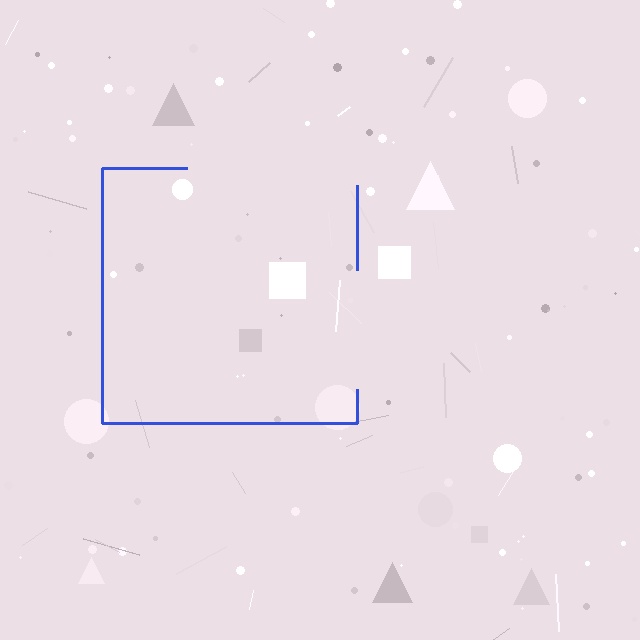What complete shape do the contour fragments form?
The contour fragments form a square.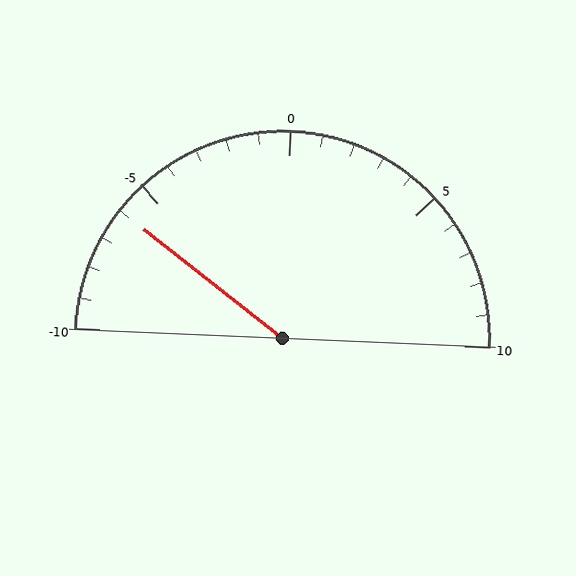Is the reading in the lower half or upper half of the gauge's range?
The reading is in the lower half of the range (-10 to 10).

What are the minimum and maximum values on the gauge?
The gauge ranges from -10 to 10.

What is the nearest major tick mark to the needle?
The nearest major tick mark is -5.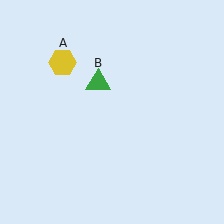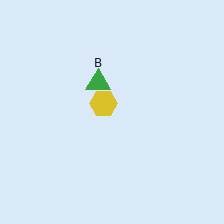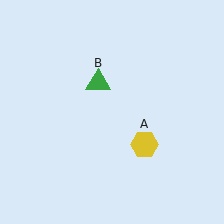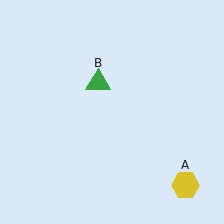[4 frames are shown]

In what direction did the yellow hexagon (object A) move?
The yellow hexagon (object A) moved down and to the right.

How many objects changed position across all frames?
1 object changed position: yellow hexagon (object A).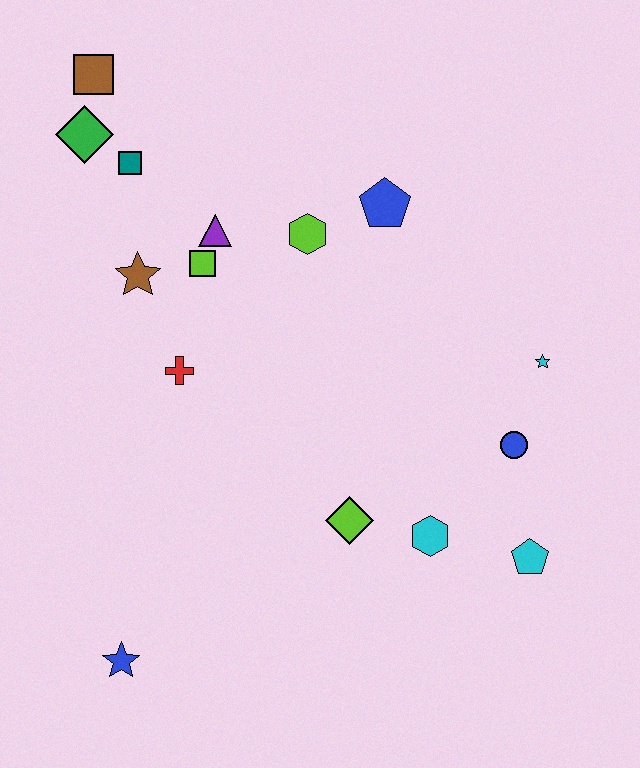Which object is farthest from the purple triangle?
The cyan pentagon is farthest from the purple triangle.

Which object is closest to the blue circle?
The cyan star is closest to the blue circle.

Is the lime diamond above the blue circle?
No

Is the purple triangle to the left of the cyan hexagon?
Yes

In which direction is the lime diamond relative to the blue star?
The lime diamond is to the right of the blue star.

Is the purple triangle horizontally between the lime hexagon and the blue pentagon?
No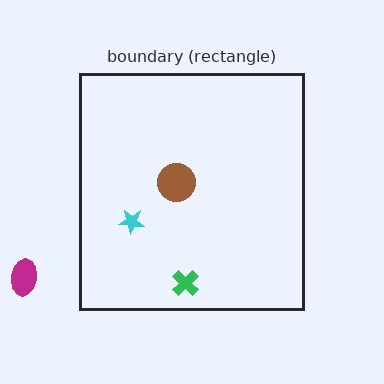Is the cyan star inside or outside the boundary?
Inside.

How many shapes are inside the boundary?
3 inside, 1 outside.